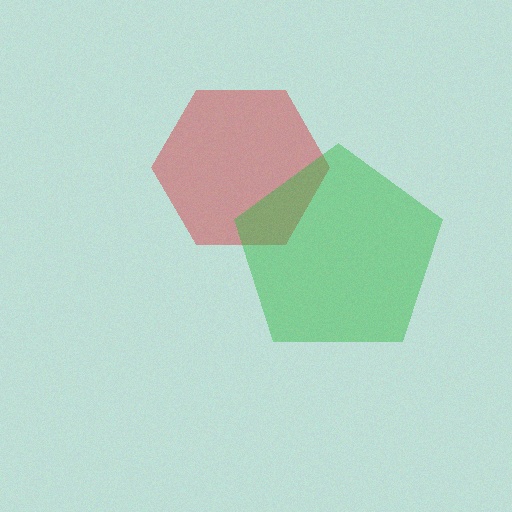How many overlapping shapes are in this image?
There are 2 overlapping shapes in the image.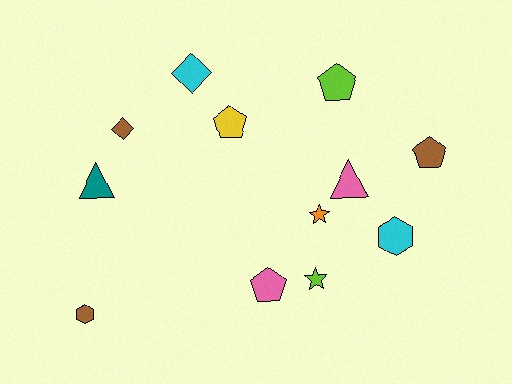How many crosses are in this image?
There are no crosses.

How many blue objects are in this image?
There are no blue objects.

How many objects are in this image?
There are 12 objects.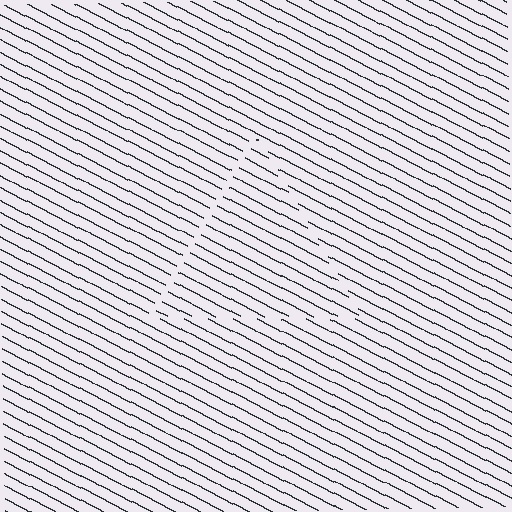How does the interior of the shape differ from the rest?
The interior of the shape contains the same grating, shifted by half a period — the contour is defined by the phase discontinuity where line-ends from the inner and outer gratings abut.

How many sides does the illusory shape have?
3 sides — the line-ends trace a triangle.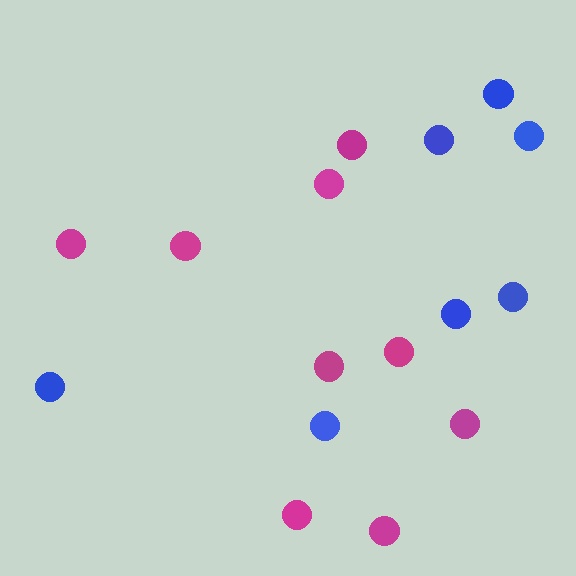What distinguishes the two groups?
There are 2 groups: one group of magenta circles (9) and one group of blue circles (7).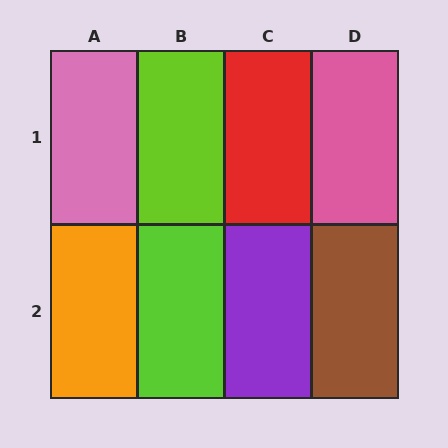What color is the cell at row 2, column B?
Lime.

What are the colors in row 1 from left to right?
Pink, lime, red, pink.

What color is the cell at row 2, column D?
Brown.